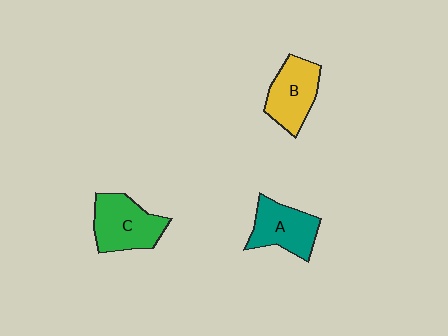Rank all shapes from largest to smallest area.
From largest to smallest: C (green), B (yellow), A (teal).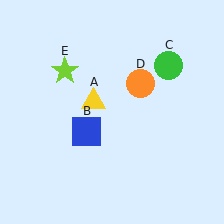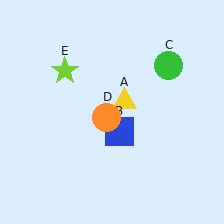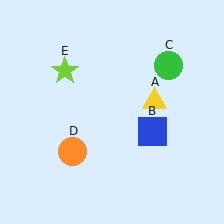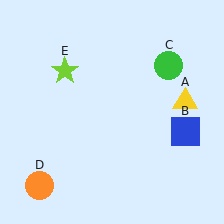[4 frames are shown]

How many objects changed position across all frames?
3 objects changed position: yellow triangle (object A), blue square (object B), orange circle (object D).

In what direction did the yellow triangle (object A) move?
The yellow triangle (object A) moved right.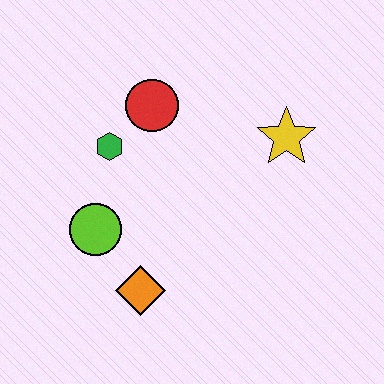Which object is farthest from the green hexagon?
The yellow star is farthest from the green hexagon.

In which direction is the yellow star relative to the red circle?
The yellow star is to the right of the red circle.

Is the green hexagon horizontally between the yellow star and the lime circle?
Yes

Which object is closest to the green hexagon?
The red circle is closest to the green hexagon.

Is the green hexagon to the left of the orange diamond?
Yes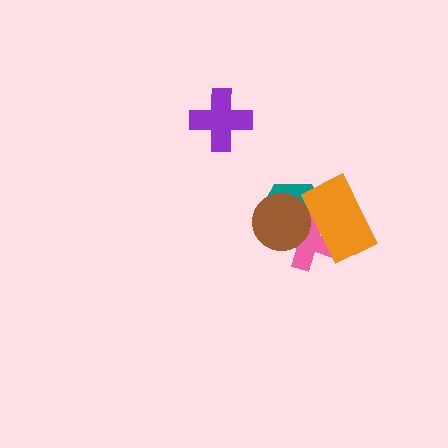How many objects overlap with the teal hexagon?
3 objects overlap with the teal hexagon.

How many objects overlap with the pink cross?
3 objects overlap with the pink cross.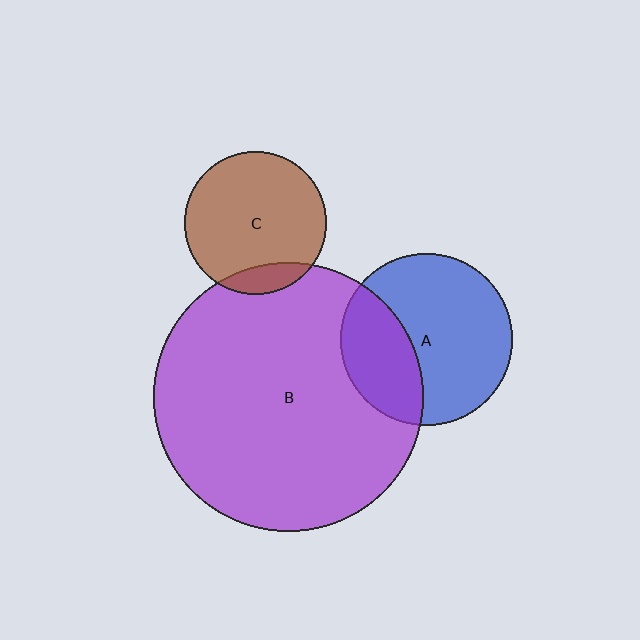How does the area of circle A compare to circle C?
Approximately 1.5 times.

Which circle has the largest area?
Circle B (purple).